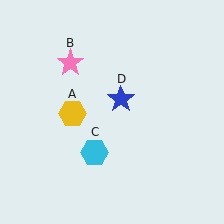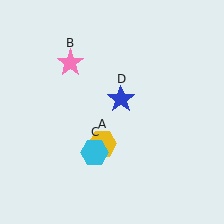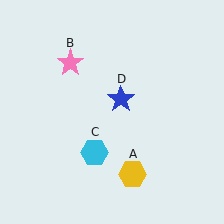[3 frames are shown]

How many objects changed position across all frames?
1 object changed position: yellow hexagon (object A).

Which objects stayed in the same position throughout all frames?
Pink star (object B) and cyan hexagon (object C) and blue star (object D) remained stationary.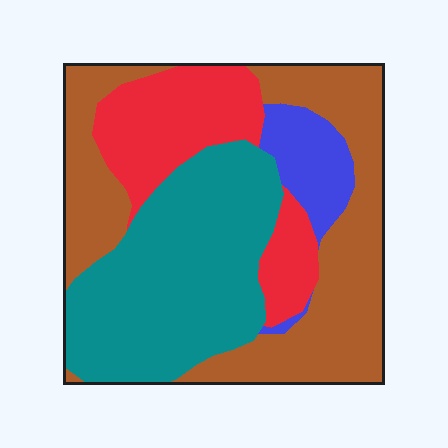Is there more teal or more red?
Teal.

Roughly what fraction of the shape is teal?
Teal covers about 35% of the shape.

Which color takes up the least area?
Blue, at roughly 10%.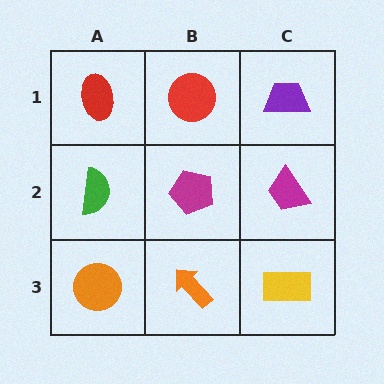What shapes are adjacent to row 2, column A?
A red ellipse (row 1, column A), an orange circle (row 3, column A), a magenta pentagon (row 2, column B).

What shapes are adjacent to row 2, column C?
A purple trapezoid (row 1, column C), a yellow rectangle (row 3, column C), a magenta pentagon (row 2, column B).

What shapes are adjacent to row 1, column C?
A magenta trapezoid (row 2, column C), a red circle (row 1, column B).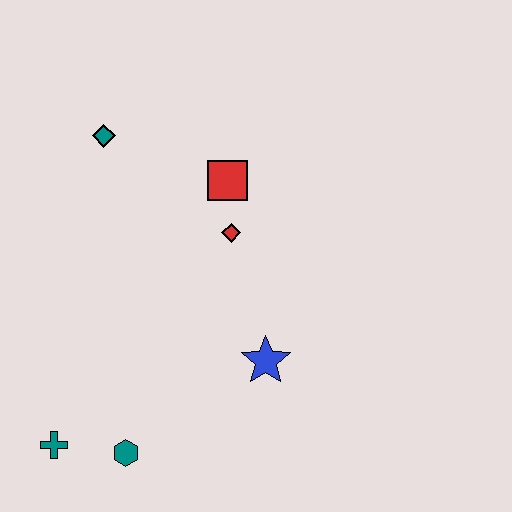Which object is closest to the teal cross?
The teal hexagon is closest to the teal cross.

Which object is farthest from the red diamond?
The teal cross is farthest from the red diamond.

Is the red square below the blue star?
No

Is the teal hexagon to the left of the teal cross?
No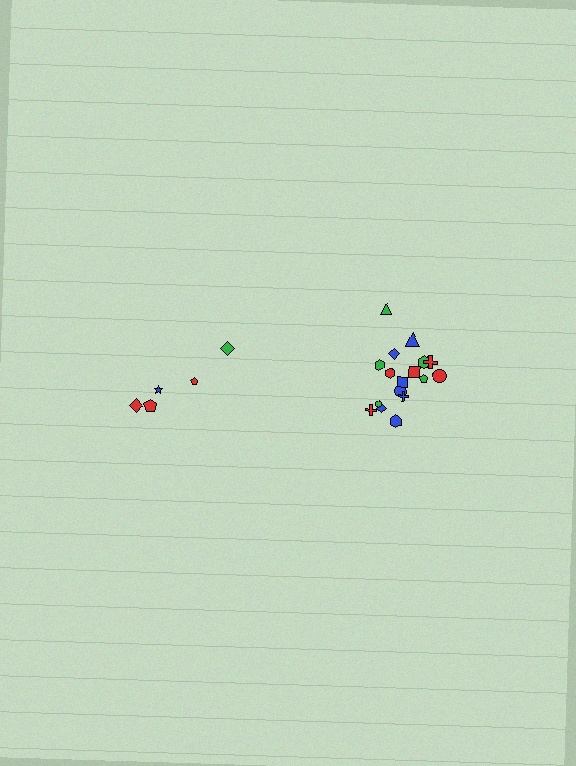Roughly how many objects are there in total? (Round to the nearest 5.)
Roughly 25 objects in total.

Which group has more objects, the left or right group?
The right group.